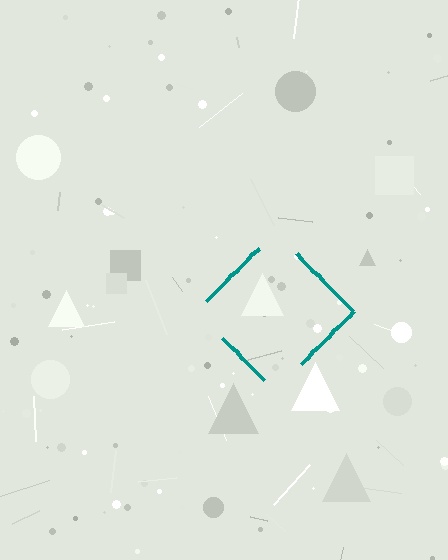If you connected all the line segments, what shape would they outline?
They would outline a diamond.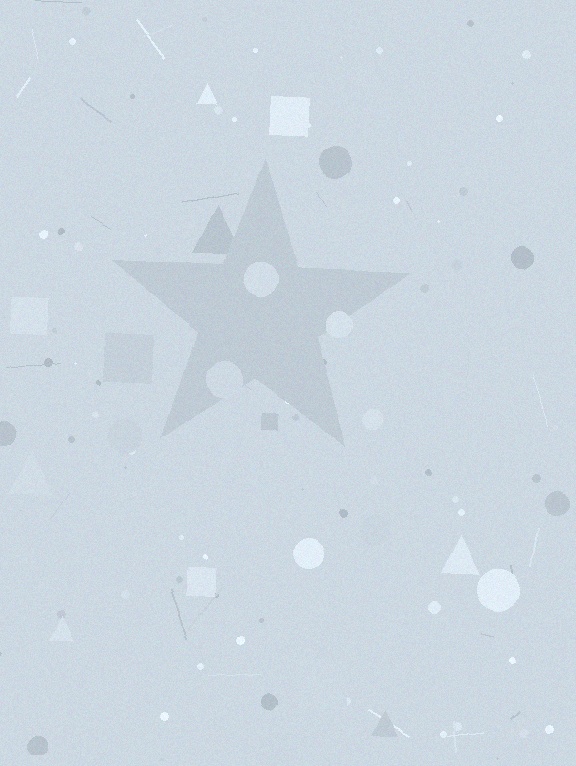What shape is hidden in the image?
A star is hidden in the image.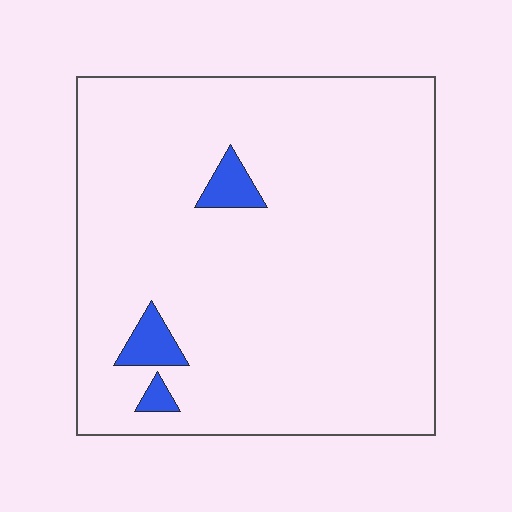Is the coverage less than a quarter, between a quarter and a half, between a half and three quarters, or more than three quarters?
Less than a quarter.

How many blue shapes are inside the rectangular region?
3.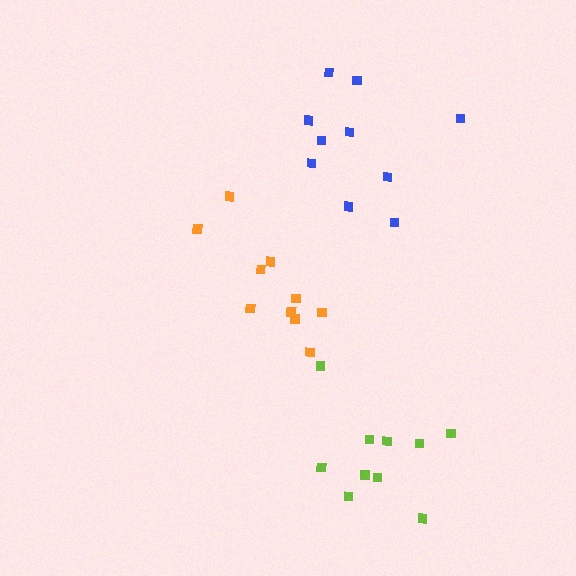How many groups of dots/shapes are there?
There are 3 groups.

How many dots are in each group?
Group 1: 10 dots, Group 2: 10 dots, Group 3: 10 dots (30 total).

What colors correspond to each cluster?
The clusters are colored: orange, lime, blue.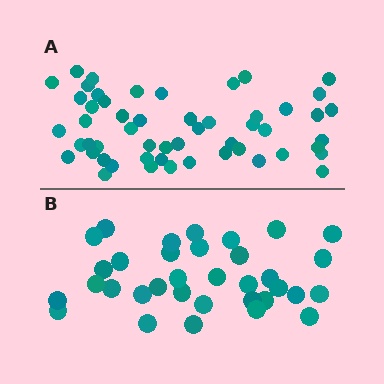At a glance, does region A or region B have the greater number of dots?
Region A (the top region) has more dots.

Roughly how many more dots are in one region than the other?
Region A has approximately 20 more dots than region B.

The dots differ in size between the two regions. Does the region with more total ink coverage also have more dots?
No. Region B has more total ink coverage because its dots are larger, but region A actually contains more individual dots. Total area can be misleading — the number of items is what matters here.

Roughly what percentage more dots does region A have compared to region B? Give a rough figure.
About 55% more.